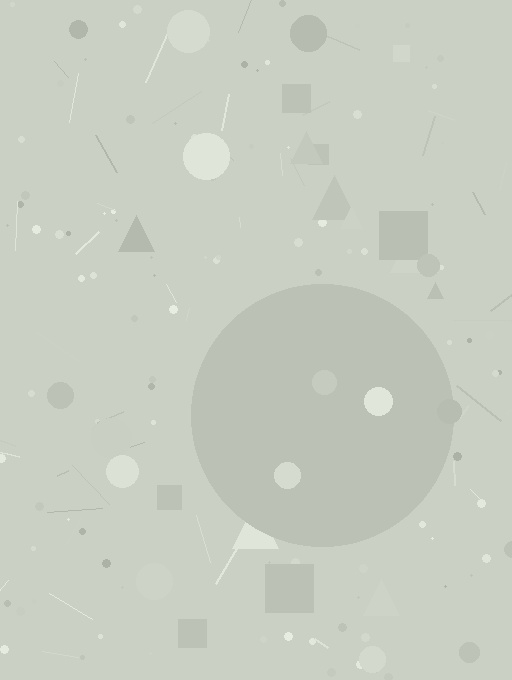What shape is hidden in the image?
A circle is hidden in the image.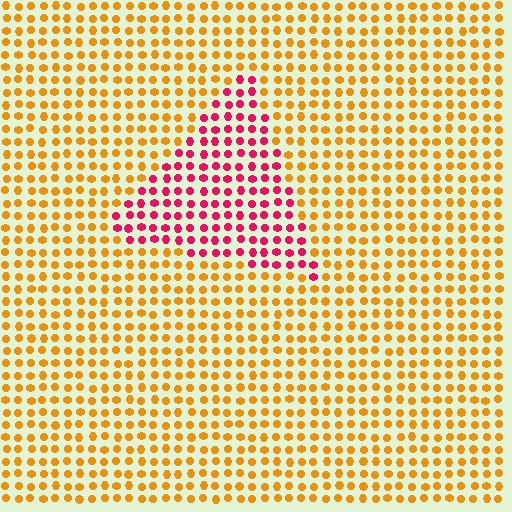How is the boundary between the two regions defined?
The boundary is defined purely by a slight shift in hue (about 59 degrees). Spacing, size, and orientation are identical on both sides.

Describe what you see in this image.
The image is filled with small orange elements in a uniform arrangement. A triangle-shaped region is visible where the elements are tinted to a slightly different hue, forming a subtle color boundary.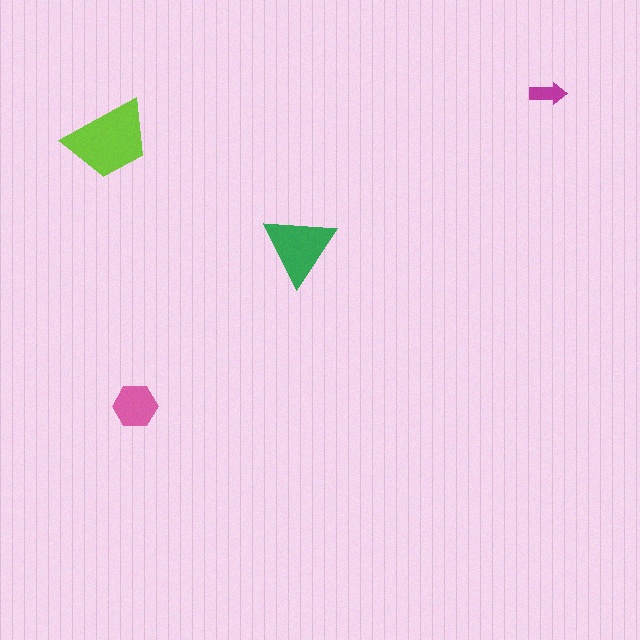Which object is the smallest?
The magenta arrow.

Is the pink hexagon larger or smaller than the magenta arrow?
Larger.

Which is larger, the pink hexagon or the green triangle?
The green triangle.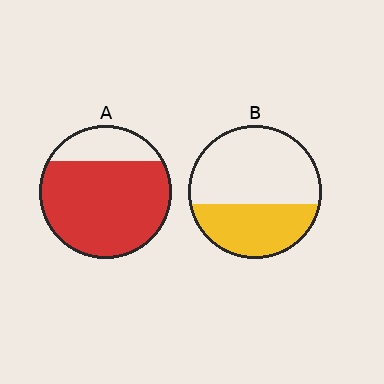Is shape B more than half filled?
No.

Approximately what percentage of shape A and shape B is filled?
A is approximately 80% and B is approximately 40%.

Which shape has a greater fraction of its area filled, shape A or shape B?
Shape A.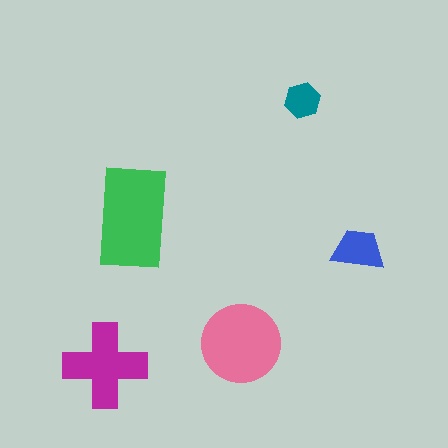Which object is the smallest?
The teal hexagon.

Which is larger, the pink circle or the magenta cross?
The pink circle.